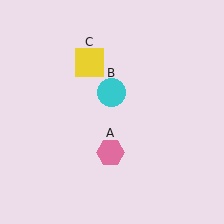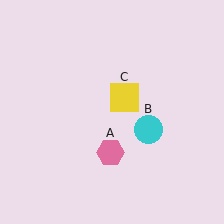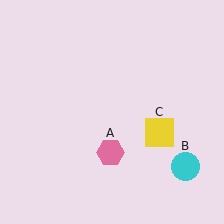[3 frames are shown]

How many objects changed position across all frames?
2 objects changed position: cyan circle (object B), yellow square (object C).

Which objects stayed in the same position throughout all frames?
Pink hexagon (object A) remained stationary.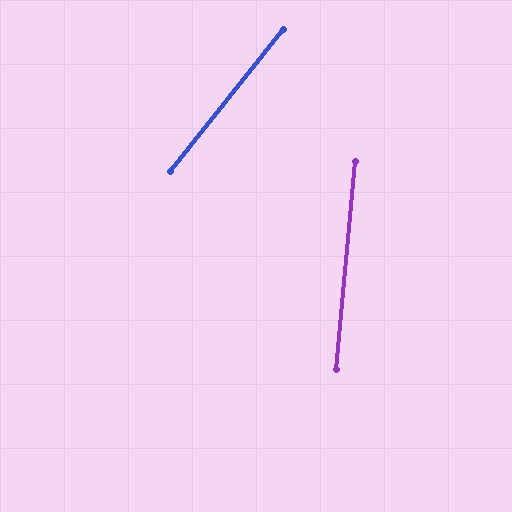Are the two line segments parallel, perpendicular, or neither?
Neither parallel nor perpendicular — they differ by about 33°.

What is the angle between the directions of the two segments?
Approximately 33 degrees.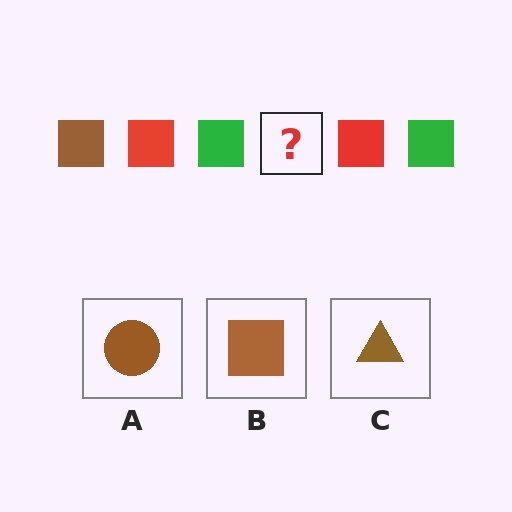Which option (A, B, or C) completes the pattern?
B.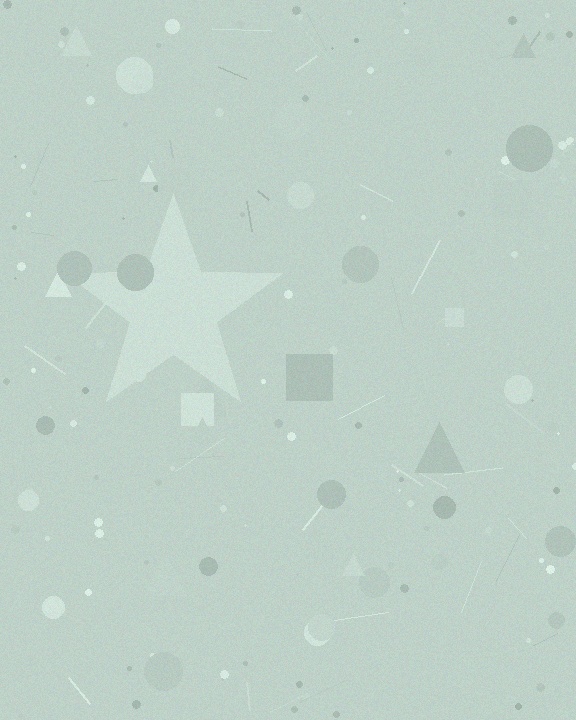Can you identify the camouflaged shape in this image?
The camouflaged shape is a star.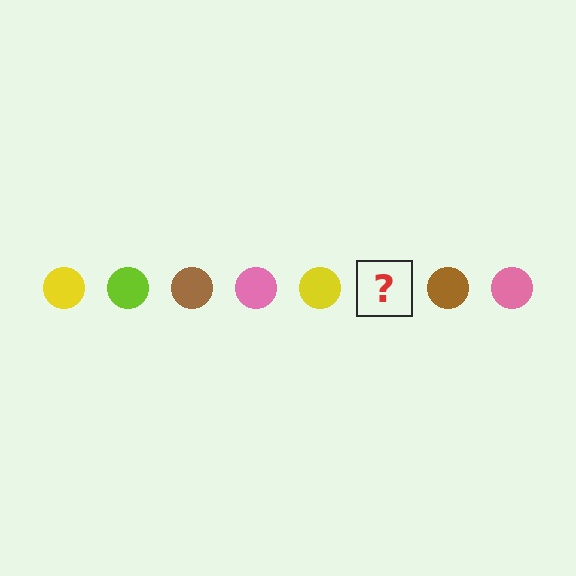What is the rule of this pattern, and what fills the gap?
The rule is that the pattern cycles through yellow, lime, brown, pink circles. The gap should be filled with a lime circle.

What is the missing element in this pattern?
The missing element is a lime circle.